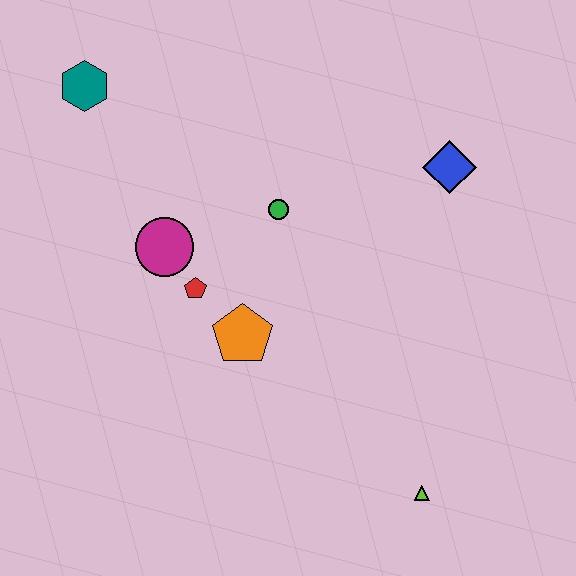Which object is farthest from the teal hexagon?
The lime triangle is farthest from the teal hexagon.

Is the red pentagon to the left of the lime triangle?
Yes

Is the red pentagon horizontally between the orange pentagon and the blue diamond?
No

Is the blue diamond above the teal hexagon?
No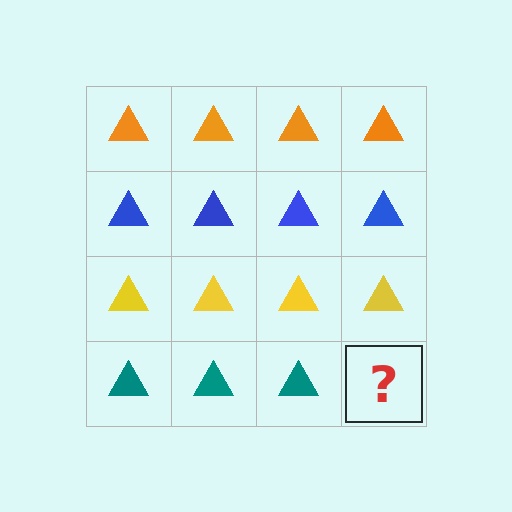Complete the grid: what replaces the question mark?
The question mark should be replaced with a teal triangle.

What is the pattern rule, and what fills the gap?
The rule is that each row has a consistent color. The gap should be filled with a teal triangle.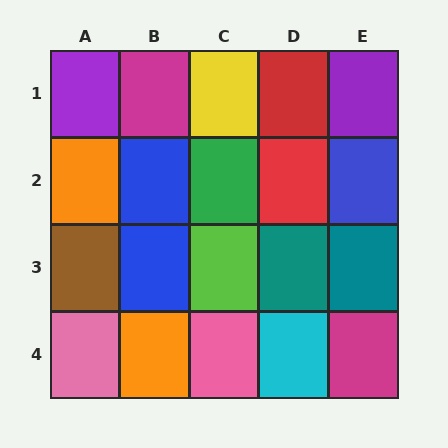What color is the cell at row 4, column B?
Orange.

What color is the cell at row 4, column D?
Cyan.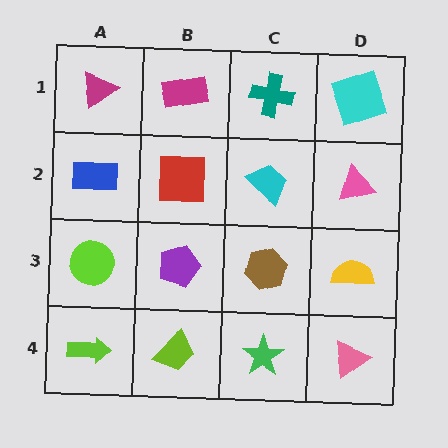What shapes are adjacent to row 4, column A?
A lime circle (row 3, column A), a lime trapezoid (row 4, column B).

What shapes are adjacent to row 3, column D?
A pink triangle (row 2, column D), a pink triangle (row 4, column D), a brown hexagon (row 3, column C).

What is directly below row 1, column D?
A pink triangle.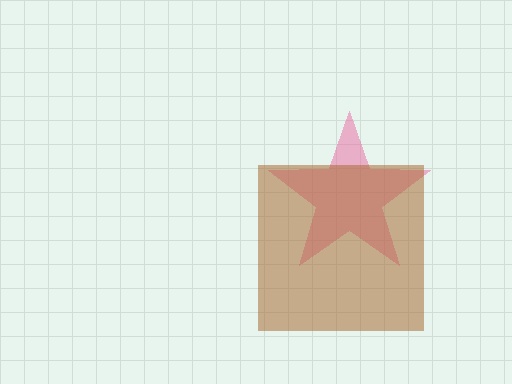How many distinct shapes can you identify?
There are 2 distinct shapes: a pink star, a brown square.